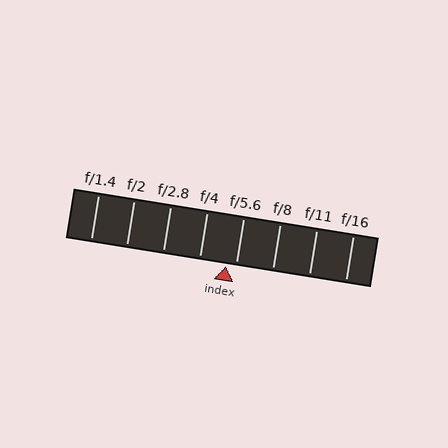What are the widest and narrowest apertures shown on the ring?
The widest aperture shown is f/1.4 and the narrowest is f/16.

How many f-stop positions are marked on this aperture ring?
There are 8 f-stop positions marked.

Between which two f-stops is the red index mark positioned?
The index mark is between f/4 and f/5.6.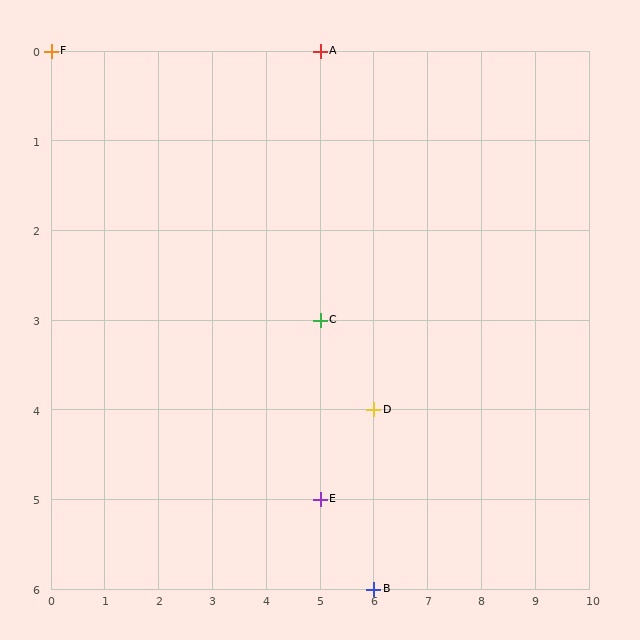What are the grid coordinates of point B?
Point B is at grid coordinates (6, 6).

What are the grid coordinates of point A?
Point A is at grid coordinates (5, 0).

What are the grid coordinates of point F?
Point F is at grid coordinates (0, 0).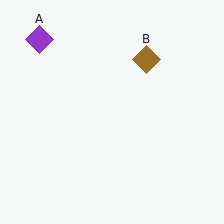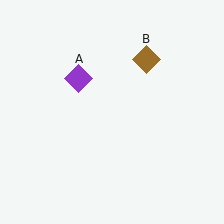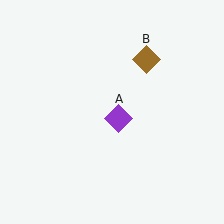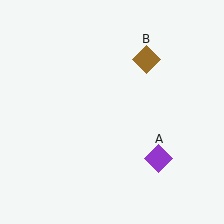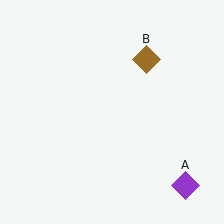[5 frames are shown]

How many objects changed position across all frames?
1 object changed position: purple diamond (object A).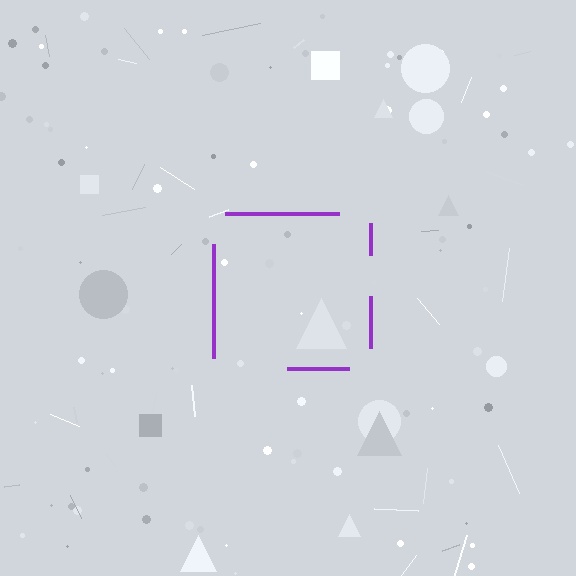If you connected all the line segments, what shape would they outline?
They would outline a square.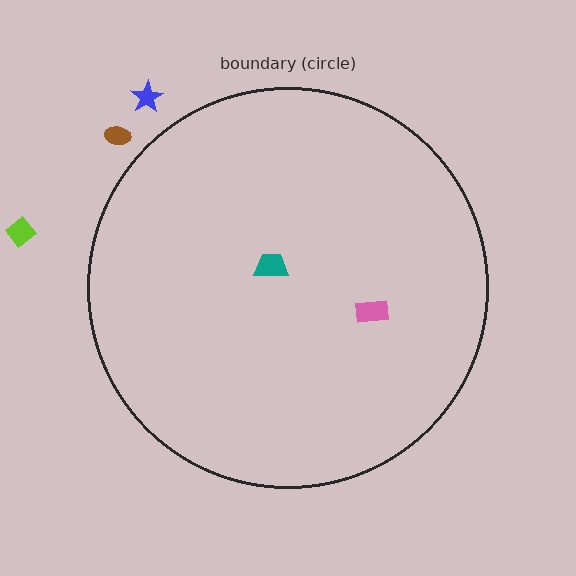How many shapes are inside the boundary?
2 inside, 3 outside.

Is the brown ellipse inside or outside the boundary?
Outside.